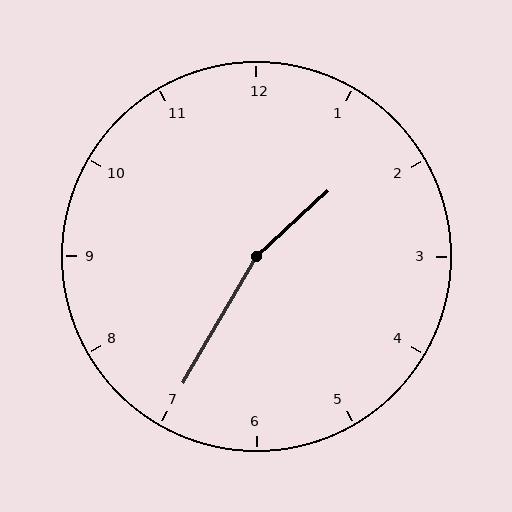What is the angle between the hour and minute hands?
Approximately 162 degrees.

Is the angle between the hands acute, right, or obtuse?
It is obtuse.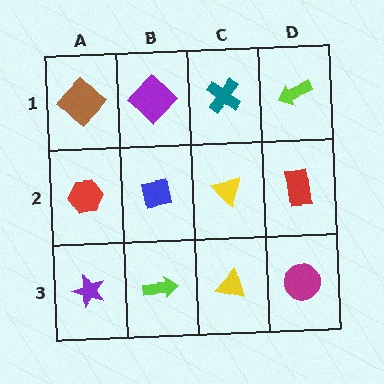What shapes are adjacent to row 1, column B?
A blue square (row 2, column B), a brown diamond (row 1, column A), a teal cross (row 1, column C).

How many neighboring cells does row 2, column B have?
4.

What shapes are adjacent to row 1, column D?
A red rectangle (row 2, column D), a teal cross (row 1, column C).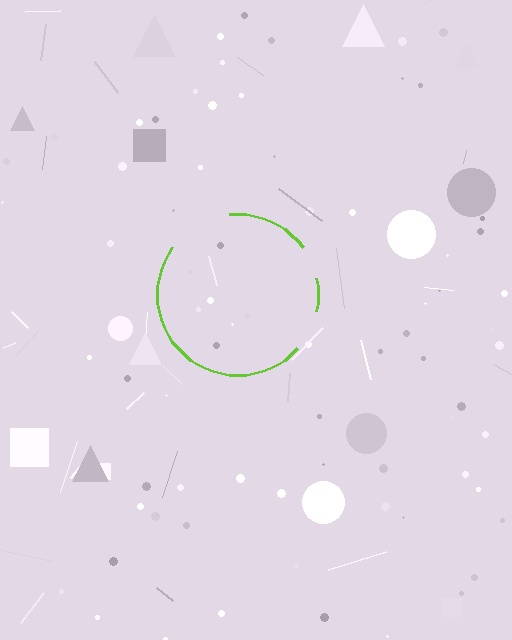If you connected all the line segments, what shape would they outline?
They would outline a circle.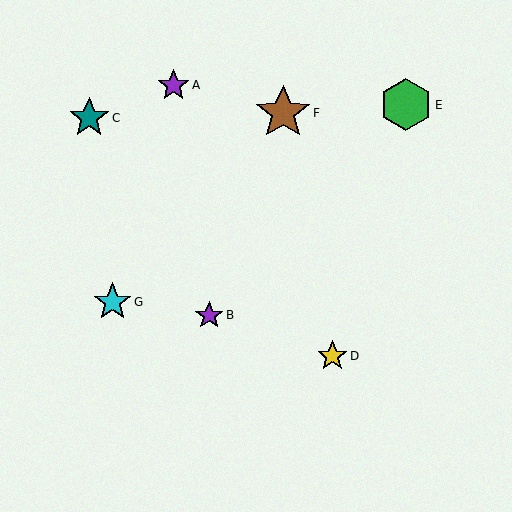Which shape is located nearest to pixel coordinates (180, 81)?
The purple star (labeled A) at (173, 85) is nearest to that location.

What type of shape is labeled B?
Shape B is a purple star.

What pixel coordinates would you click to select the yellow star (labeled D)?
Click at (332, 356) to select the yellow star D.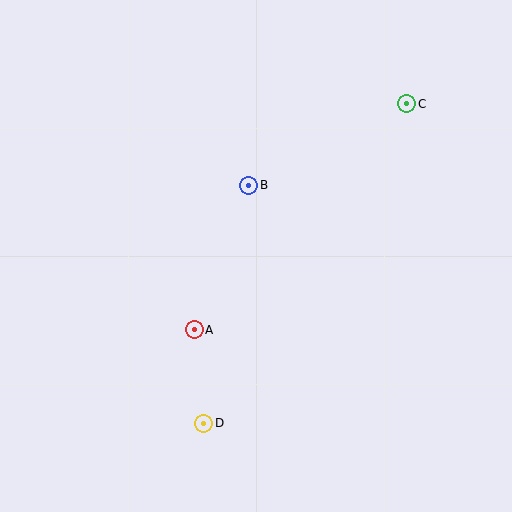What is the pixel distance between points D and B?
The distance between D and B is 242 pixels.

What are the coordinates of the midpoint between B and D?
The midpoint between B and D is at (226, 304).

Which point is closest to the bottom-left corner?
Point D is closest to the bottom-left corner.